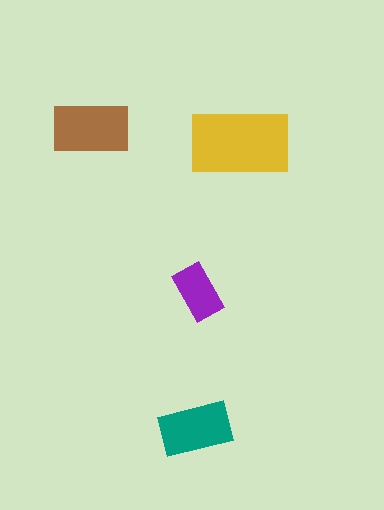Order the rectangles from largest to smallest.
the yellow one, the brown one, the teal one, the purple one.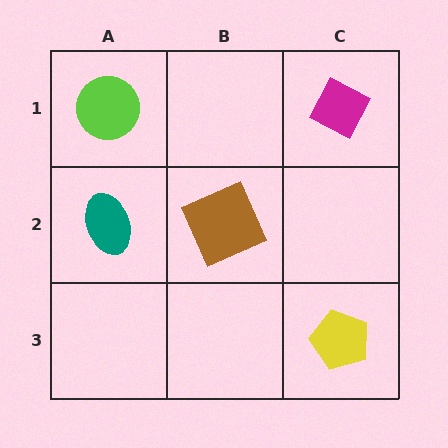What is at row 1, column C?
A magenta diamond.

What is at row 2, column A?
A teal ellipse.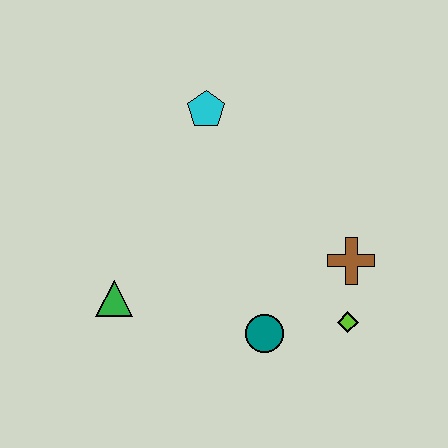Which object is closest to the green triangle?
The teal circle is closest to the green triangle.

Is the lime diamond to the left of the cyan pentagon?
No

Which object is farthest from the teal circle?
The cyan pentagon is farthest from the teal circle.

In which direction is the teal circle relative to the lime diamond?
The teal circle is to the left of the lime diamond.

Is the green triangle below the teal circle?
No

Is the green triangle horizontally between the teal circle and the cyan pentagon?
No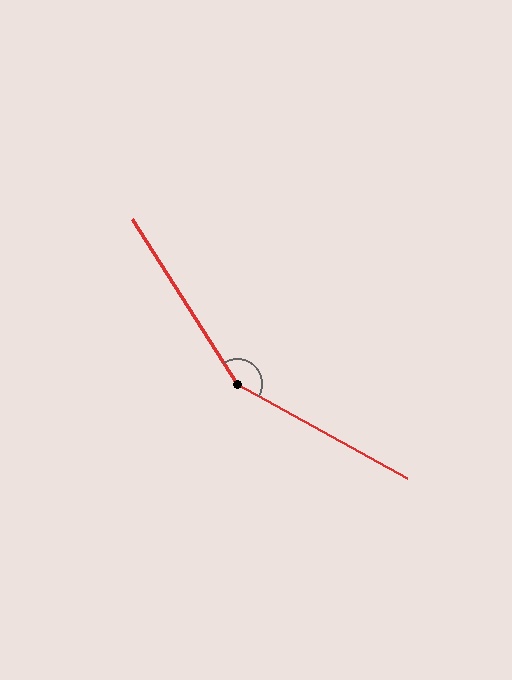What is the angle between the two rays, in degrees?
Approximately 151 degrees.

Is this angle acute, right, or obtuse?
It is obtuse.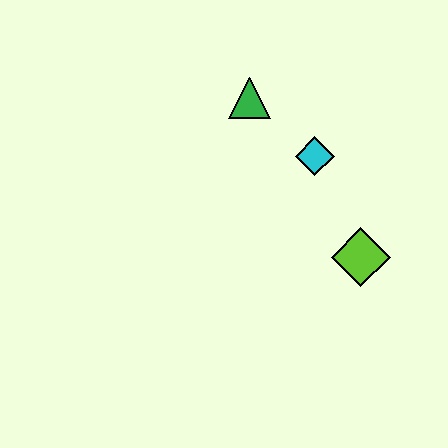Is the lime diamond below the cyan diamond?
Yes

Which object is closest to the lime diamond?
The cyan diamond is closest to the lime diamond.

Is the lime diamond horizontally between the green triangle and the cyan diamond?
No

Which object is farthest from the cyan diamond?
The lime diamond is farthest from the cyan diamond.